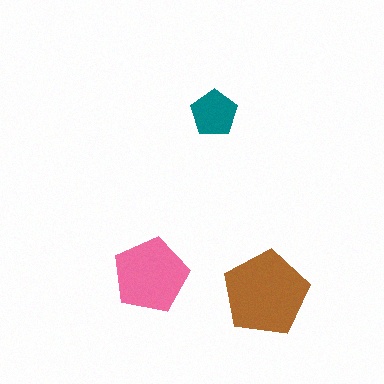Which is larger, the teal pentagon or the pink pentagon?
The pink one.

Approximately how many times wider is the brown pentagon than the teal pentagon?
About 2 times wider.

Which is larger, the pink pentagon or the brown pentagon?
The brown one.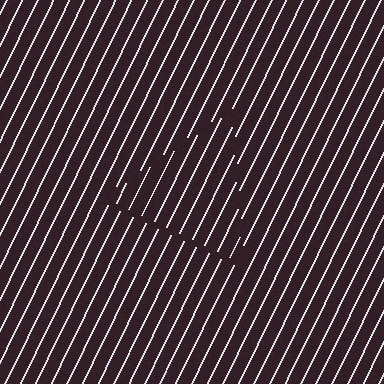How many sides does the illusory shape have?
3 sides — the line-ends trace a triangle.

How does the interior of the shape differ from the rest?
The interior of the shape contains the same grating, shifted by half a period — the contour is defined by the phase discontinuity where line-ends from the inner and outer gratings abut.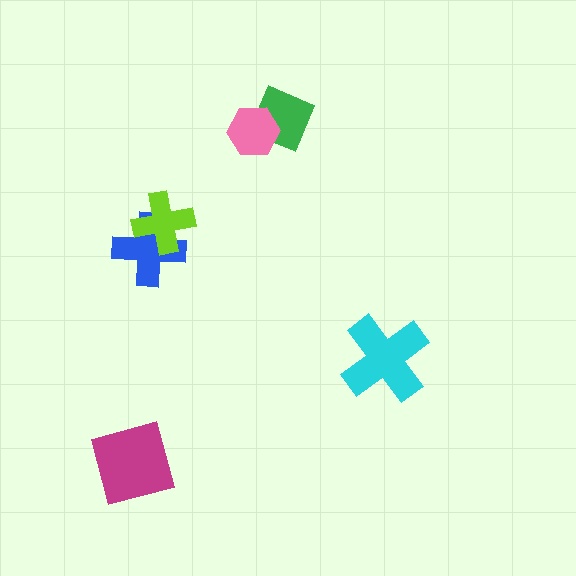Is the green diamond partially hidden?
Yes, it is partially covered by another shape.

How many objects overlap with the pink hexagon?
1 object overlaps with the pink hexagon.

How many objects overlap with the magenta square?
0 objects overlap with the magenta square.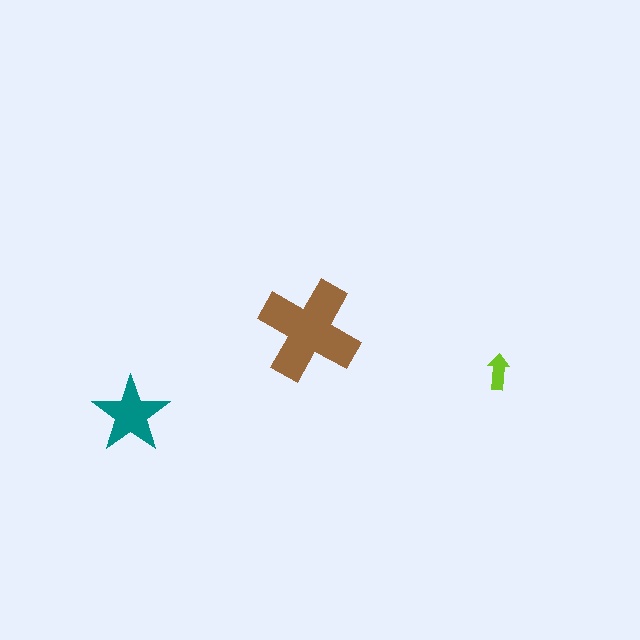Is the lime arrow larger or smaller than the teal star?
Smaller.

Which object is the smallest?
The lime arrow.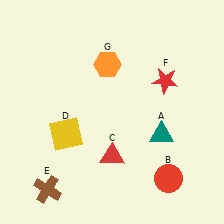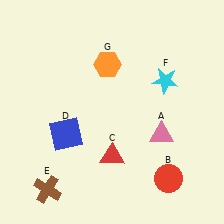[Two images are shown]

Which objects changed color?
A changed from teal to pink. D changed from yellow to blue. F changed from red to cyan.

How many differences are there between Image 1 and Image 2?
There are 3 differences between the two images.